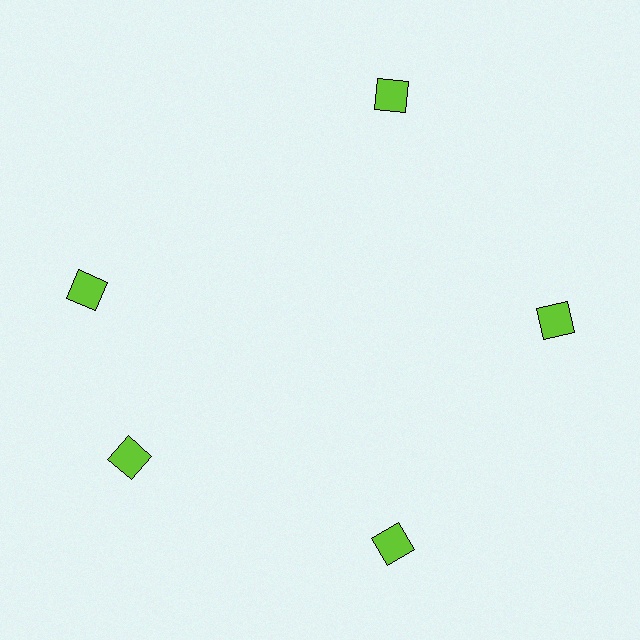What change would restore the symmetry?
The symmetry would be restored by rotating it back into even spacing with its neighbors so that all 5 diamonds sit at equal angles and equal distance from the center.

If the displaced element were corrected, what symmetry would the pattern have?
It would have 5-fold rotational symmetry — the pattern would map onto itself every 72 degrees.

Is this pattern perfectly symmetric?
No. The 5 lime diamonds are arranged in a ring, but one element near the 10 o'clock position is rotated out of alignment along the ring, breaking the 5-fold rotational symmetry.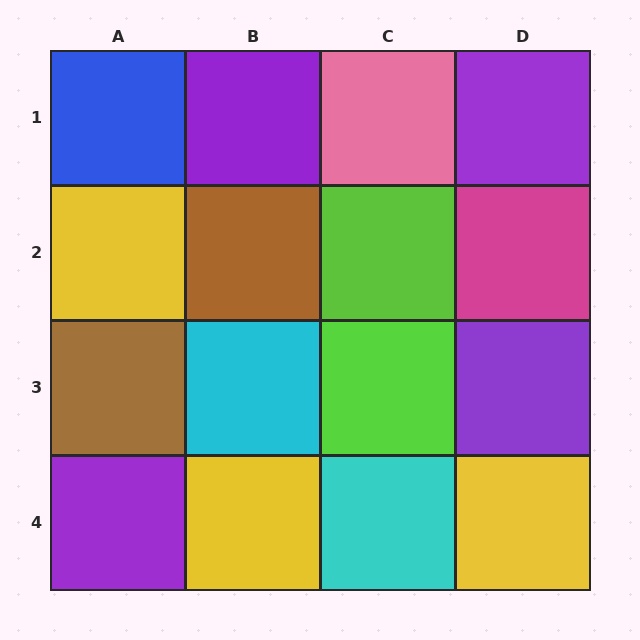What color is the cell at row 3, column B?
Cyan.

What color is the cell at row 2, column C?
Lime.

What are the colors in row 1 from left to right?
Blue, purple, pink, purple.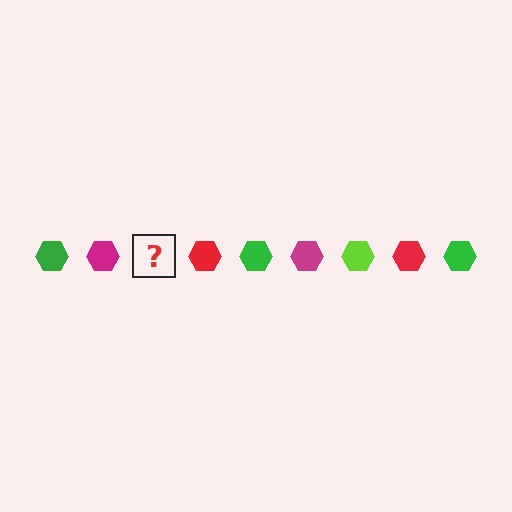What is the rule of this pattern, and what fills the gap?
The rule is that the pattern cycles through green, magenta, lime, red hexagons. The gap should be filled with a lime hexagon.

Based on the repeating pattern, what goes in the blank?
The blank should be a lime hexagon.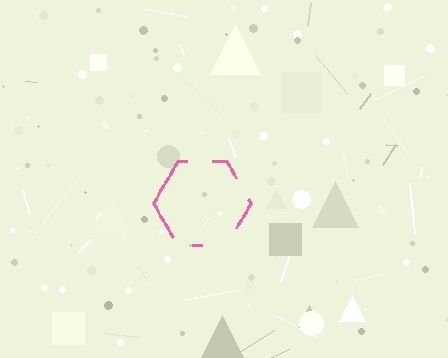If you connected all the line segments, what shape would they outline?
They would outline a hexagon.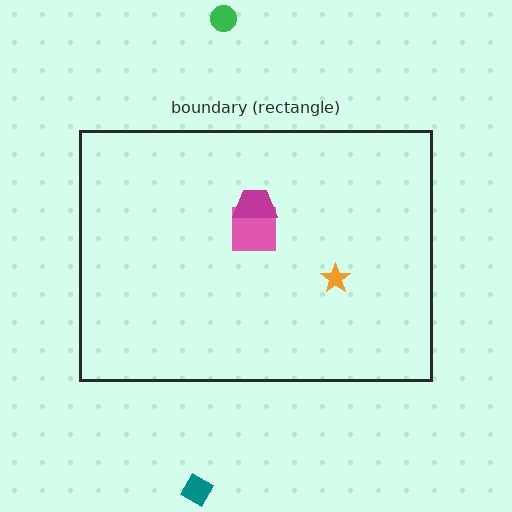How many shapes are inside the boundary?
3 inside, 2 outside.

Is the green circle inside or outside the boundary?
Outside.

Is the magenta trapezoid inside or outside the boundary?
Inside.